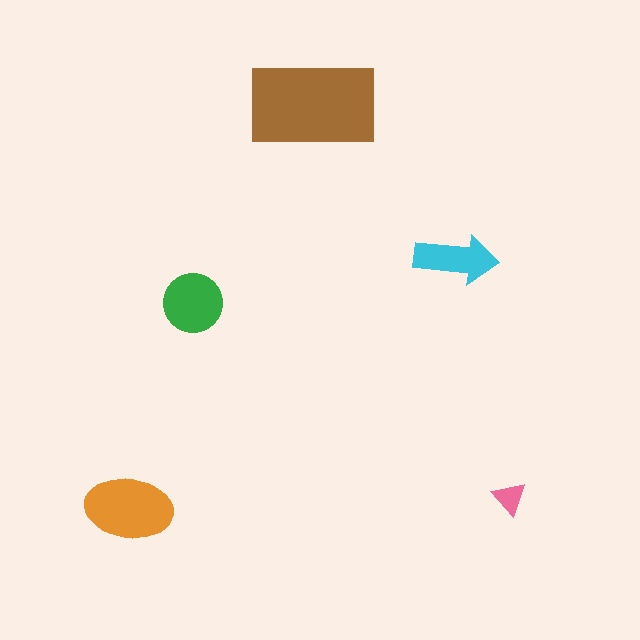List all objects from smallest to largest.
The pink triangle, the cyan arrow, the green circle, the orange ellipse, the brown rectangle.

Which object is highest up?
The brown rectangle is topmost.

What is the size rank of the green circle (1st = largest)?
3rd.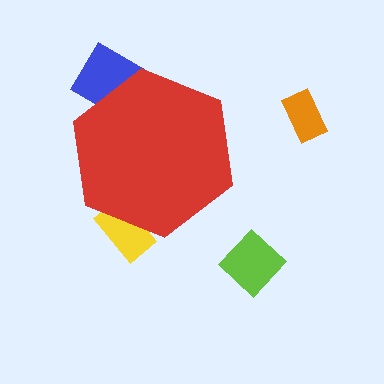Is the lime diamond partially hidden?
No, the lime diamond is fully visible.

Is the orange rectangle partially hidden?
No, the orange rectangle is fully visible.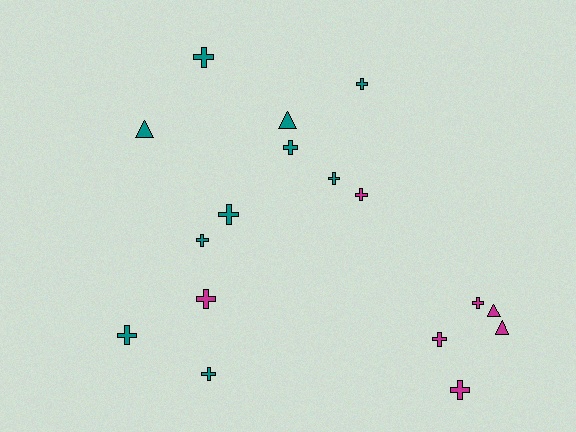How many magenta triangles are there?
There are 2 magenta triangles.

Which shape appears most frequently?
Cross, with 13 objects.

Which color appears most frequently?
Teal, with 10 objects.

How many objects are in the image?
There are 17 objects.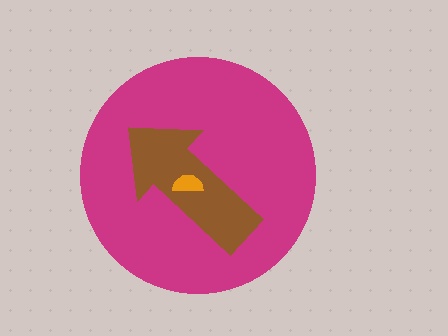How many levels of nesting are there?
3.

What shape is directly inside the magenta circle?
The brown arrow.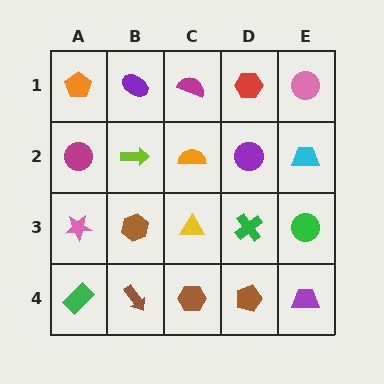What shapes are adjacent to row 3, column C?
An orange semicircle (row 2, column C), a brown hexagon (row 4, column C), a brown hexagon (row 3, column B), a green cross (row 3, column D).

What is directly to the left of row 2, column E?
A purple circle.